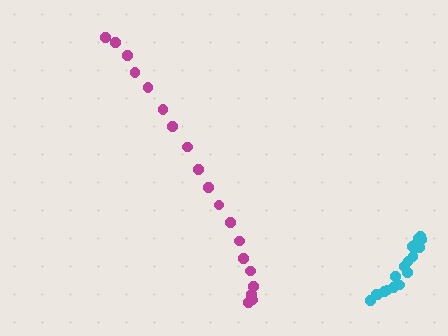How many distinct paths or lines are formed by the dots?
There are 2 distinct paths.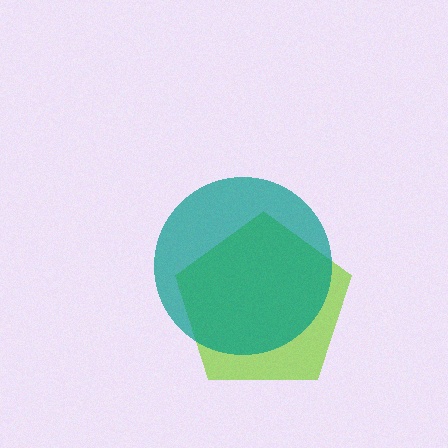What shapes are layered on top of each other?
The layered shapes are: a lime pentagon, a teal circle.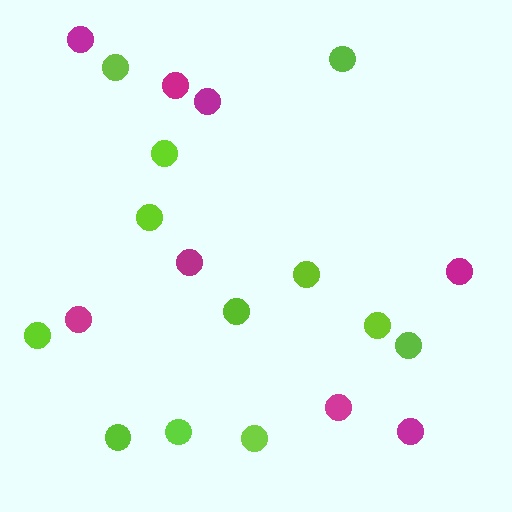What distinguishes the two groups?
There are 2 groups: one group of lime circles (12) and one group of magenta circles (8).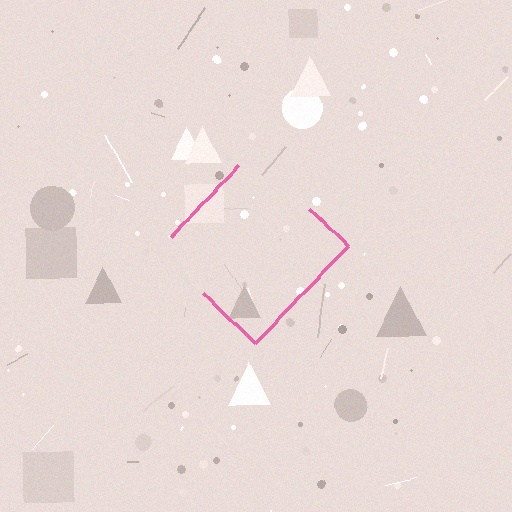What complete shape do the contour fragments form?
The contour fragments form a diamond.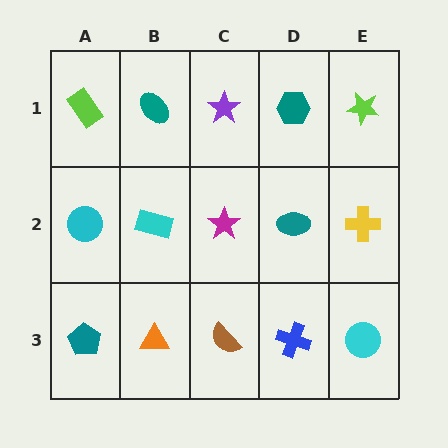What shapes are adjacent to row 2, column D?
A teal hexagon (row 1, column D), a blue cross (row 3, column D), a magenta star (row 2, column C), a yellow cross (row 2, column E).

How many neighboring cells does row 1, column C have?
3.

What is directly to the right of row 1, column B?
A purple star.